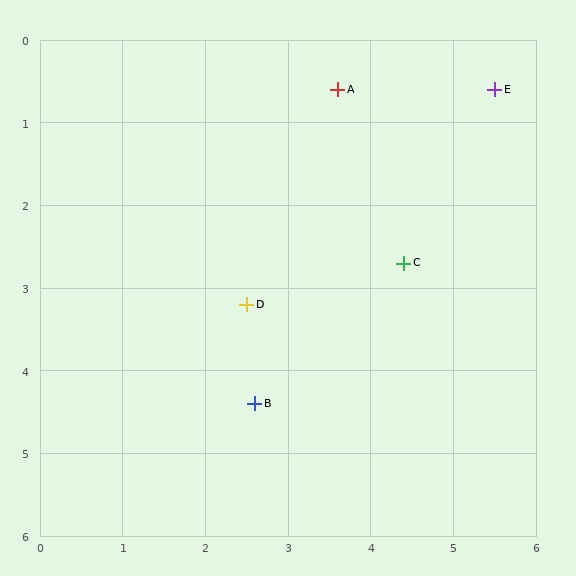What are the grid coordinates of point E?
Point E is at approximately (5.5, 0.6).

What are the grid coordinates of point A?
Point A is at approximately (3.6, 0.6).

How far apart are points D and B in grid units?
Points D and B are about 1.2 grid units apart.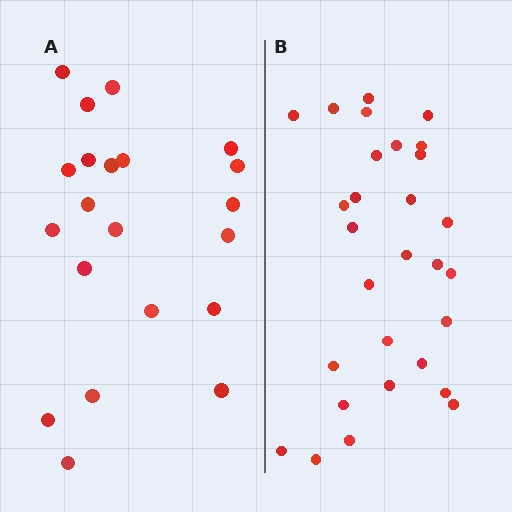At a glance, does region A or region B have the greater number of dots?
Region B (the right region) has more dots.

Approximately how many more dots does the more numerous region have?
Region B has roughly 8 or so more dots than region A.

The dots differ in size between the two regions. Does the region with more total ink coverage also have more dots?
No. Region A has more total ink coverage because its dots are larger, but region B actually contains more individual dots. Total area can be misleading — the number of items is what matters here.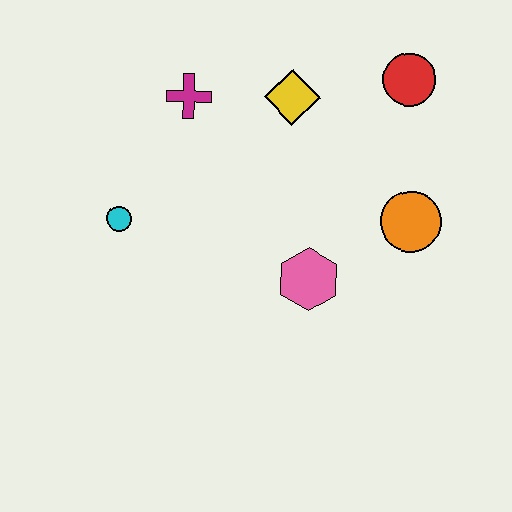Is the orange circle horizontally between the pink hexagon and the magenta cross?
No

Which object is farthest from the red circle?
The cyan circle is farthest from the red circle.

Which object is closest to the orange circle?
The pink hexagon is closest to the orange circle.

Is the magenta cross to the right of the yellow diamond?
No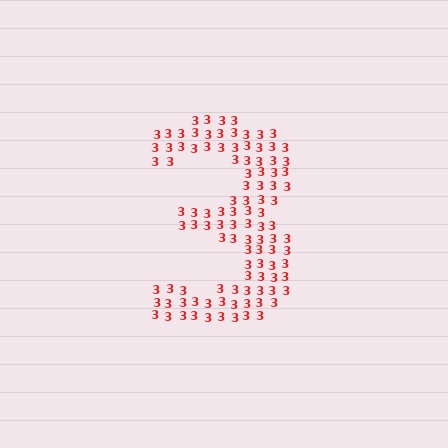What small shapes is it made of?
It is made of small digit 3's.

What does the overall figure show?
The overall figure shows the digit 3.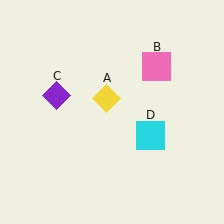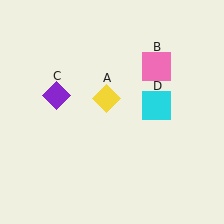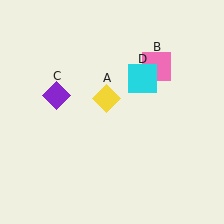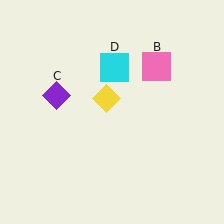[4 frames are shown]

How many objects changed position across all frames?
1 object changed position: cyan square (object D).